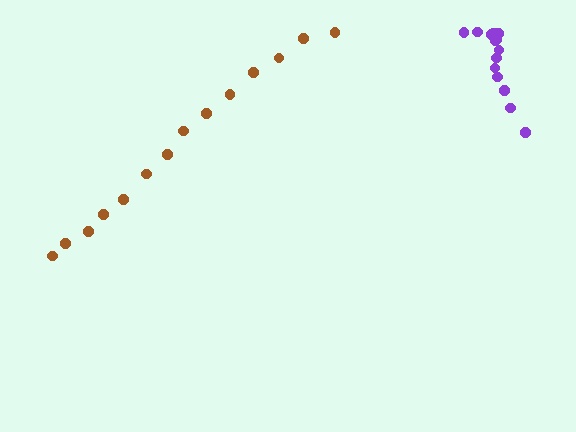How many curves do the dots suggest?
There are 2 distinct paths.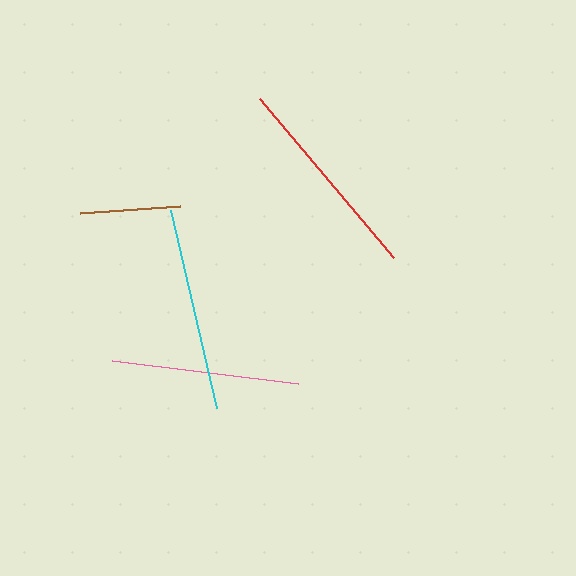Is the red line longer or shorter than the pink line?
The red line is longer than the pink line.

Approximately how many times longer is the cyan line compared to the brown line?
The cyan line is approximately 2.0 times the length of the brown line.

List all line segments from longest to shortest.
From longest to shortest: red, cyan, pink, brown.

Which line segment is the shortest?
The brown line is the shortest at approximately 100 pixels.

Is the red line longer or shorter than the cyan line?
The red line is longer than the cyan line.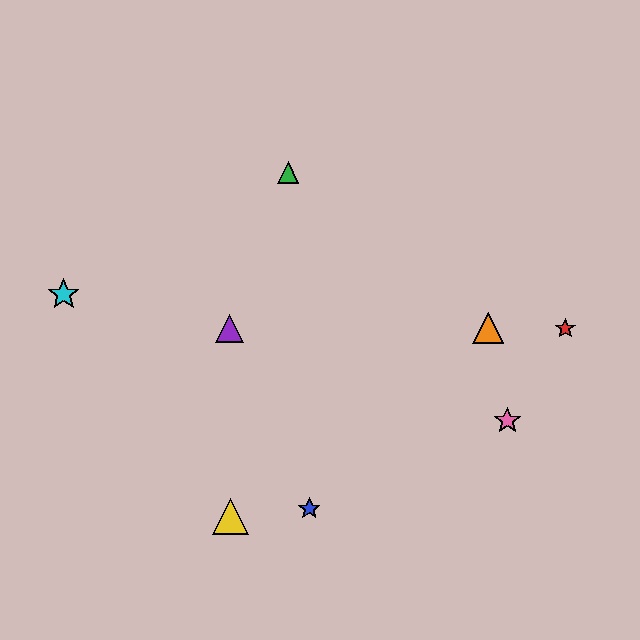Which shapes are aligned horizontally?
The red star, the purple triangle, the orange triangle are aligned horizontally.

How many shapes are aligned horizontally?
3 shapes (the red star, the purple triangle, the orange triangle) are aligned horizontally.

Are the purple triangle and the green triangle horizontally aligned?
No, the purple triangle is at y≈328 and the green triangle is at y≈173.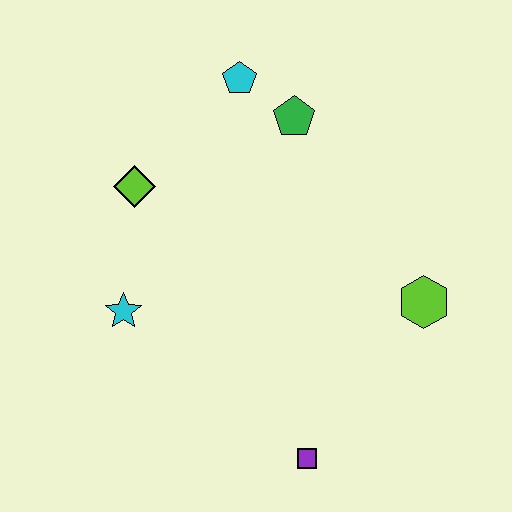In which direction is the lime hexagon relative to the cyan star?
The lime hexagon is to the right of the cyan star.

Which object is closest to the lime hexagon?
The purple square is closest to the lime hexagon.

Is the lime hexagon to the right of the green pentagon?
Yes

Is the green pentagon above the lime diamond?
Yes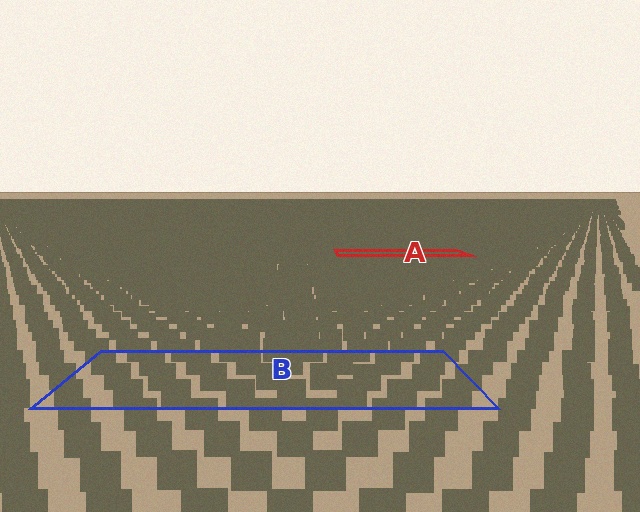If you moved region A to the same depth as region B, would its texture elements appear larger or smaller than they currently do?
They would appear larger. At a closer depth, the same texture elements are projected at a bigger on-screen size.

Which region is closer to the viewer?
Region B is closer. The texture elements there are larger and more spread out.